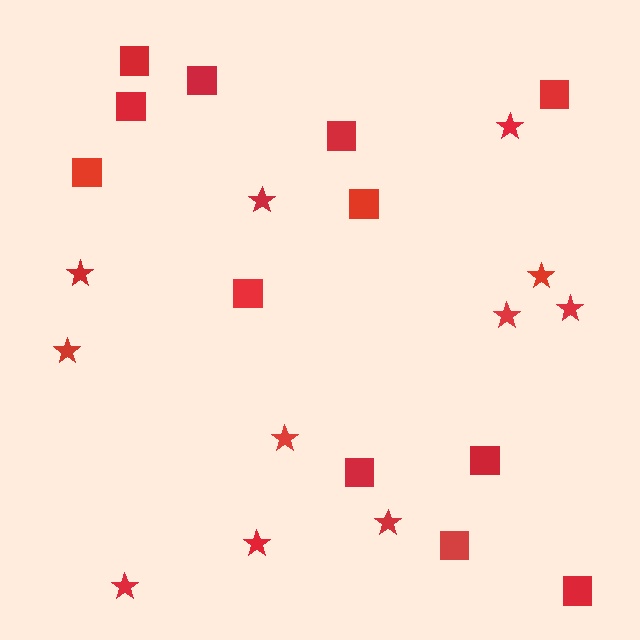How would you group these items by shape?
There are 2 groups: one group of stars (11) and one group of squares (12).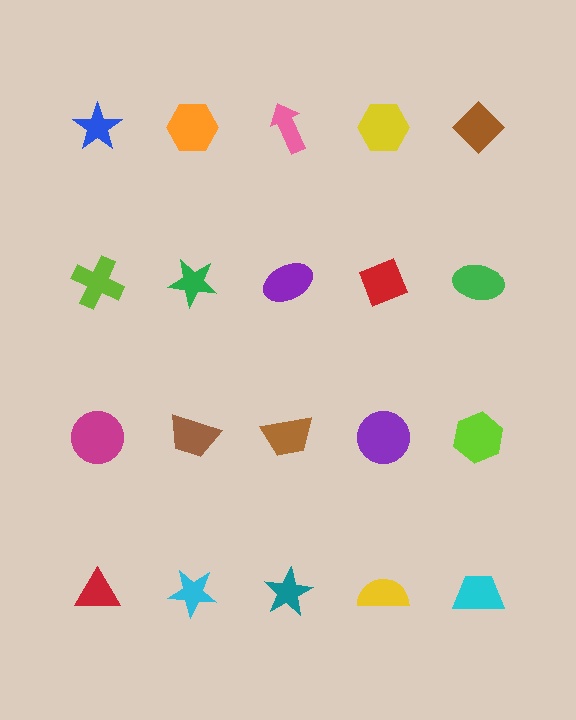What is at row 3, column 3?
A brown trapezoid.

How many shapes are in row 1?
5 shapes.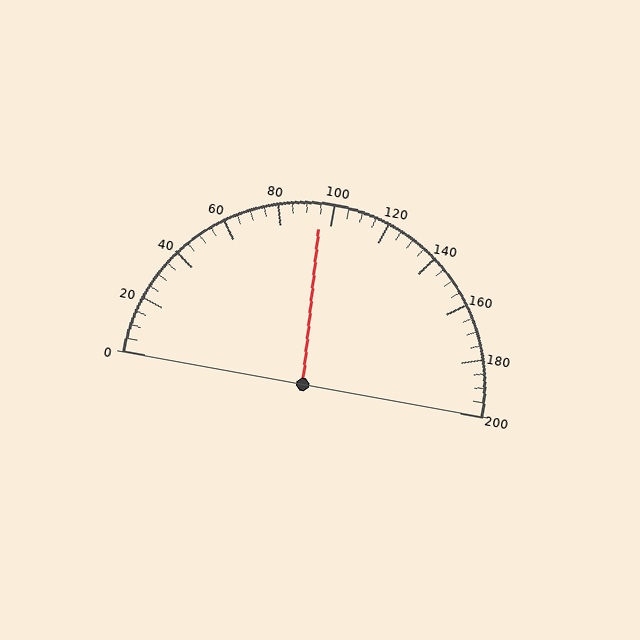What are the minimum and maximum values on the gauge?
The gauge ranges from 0 to 200.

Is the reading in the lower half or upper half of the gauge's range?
The reading is in the lower half of the range (0 to 200).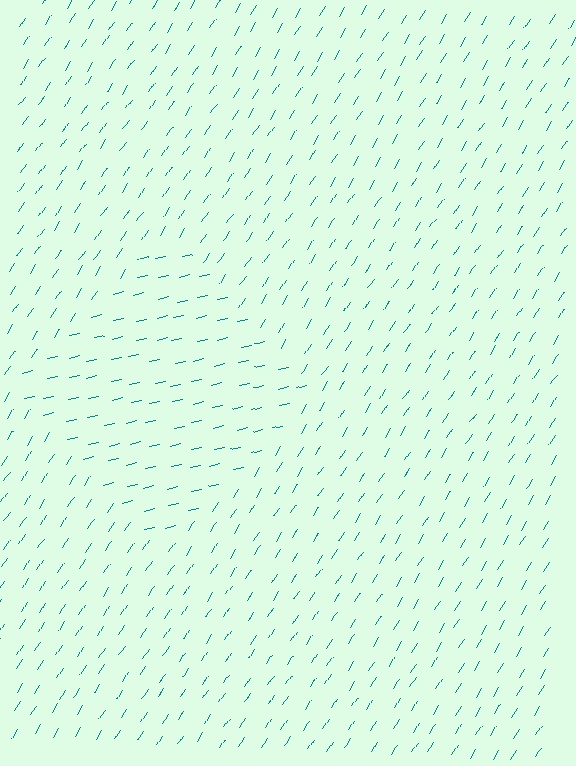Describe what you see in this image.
The image is filled with small teal line segments. A diamond region in the image has lines oriented differently from the surrounding lines, creating a visible texture boundary.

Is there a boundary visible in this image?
Yes, there is a texture boundary formed by a change in line orientation.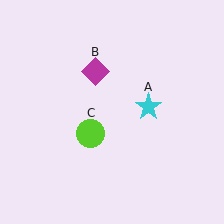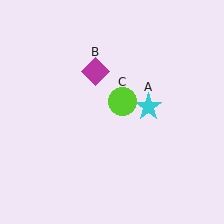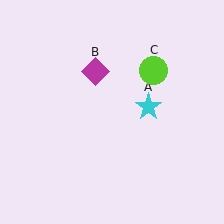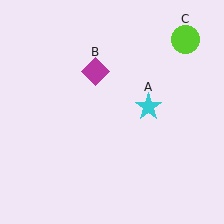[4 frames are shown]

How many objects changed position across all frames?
1 object changed position: lime circle (object C).